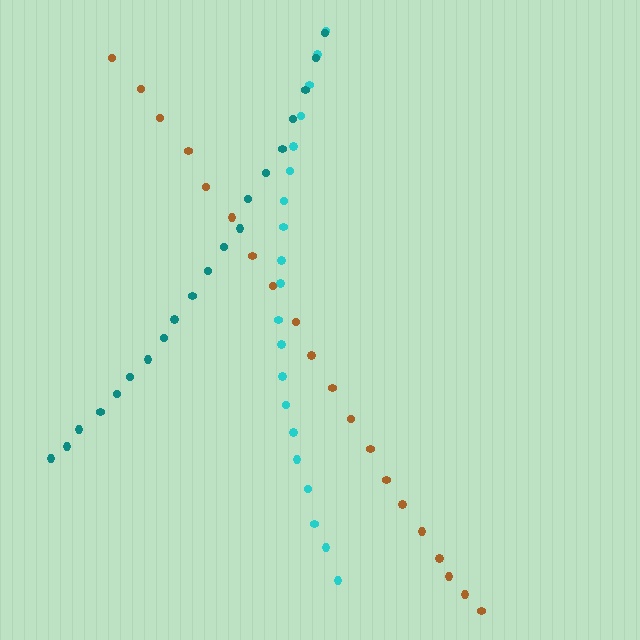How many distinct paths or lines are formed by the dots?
There are 3 distinct paths.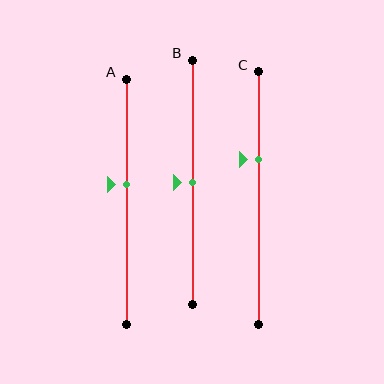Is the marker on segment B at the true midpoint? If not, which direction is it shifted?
Yes, the marker on segment B is at the true midpoint.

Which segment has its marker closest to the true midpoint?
Segment B has its marker closest to the true midpoint.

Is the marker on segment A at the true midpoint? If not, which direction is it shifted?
No, the marker on segment A is shifted upward by about 7% of the segment length.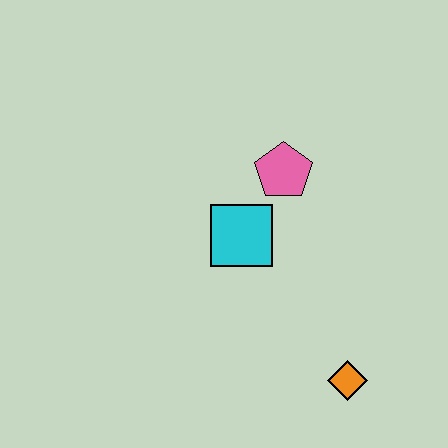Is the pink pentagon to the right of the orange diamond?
No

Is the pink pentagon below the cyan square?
No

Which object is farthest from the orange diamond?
The pink pentagon is farthest from the orange diamond.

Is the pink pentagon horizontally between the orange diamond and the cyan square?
Yes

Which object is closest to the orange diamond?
The cyan square is closest to the orange diamond.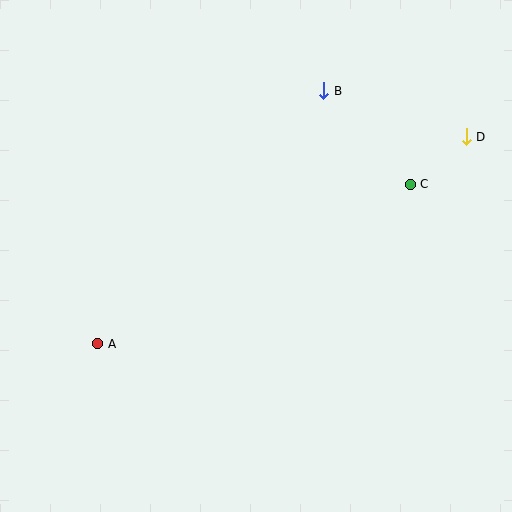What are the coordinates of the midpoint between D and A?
The midpoint between D and A is at (282, 240).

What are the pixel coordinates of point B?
Point B is at (324, 91).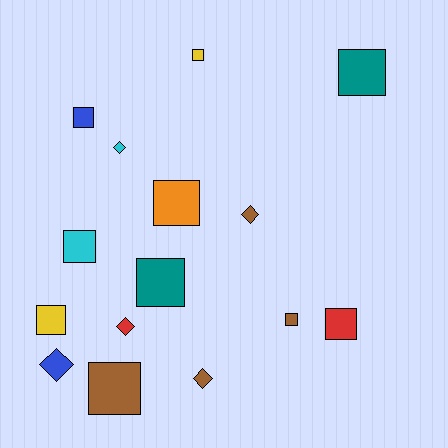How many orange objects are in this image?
There is 1 orange object.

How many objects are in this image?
There are 15 objects.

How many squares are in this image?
There are 10 squares.